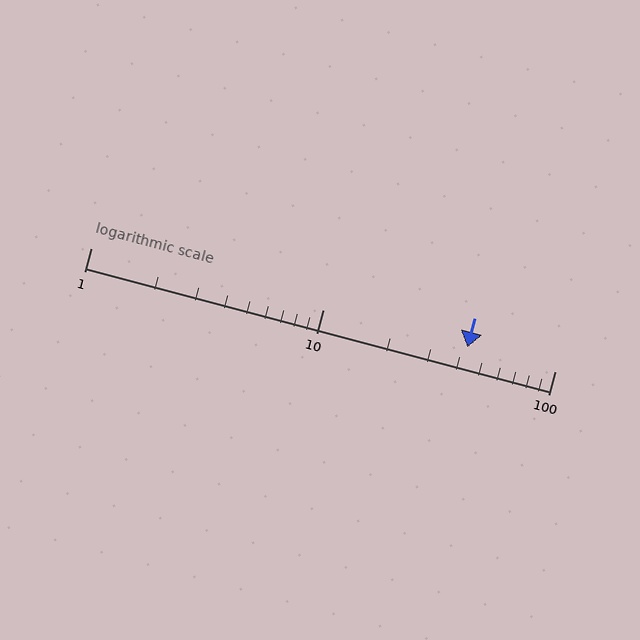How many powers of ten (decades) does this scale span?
The scale spans 2 decades, from 1 to 100.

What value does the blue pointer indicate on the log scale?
The pointer indicates approximately 42.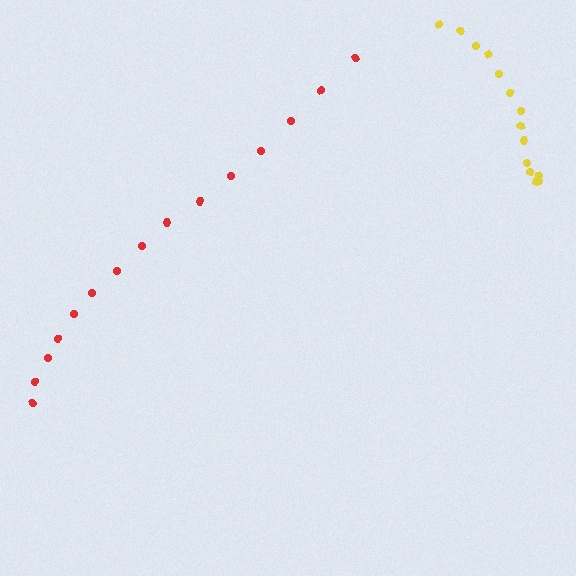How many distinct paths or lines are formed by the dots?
There are 2 distinct paths.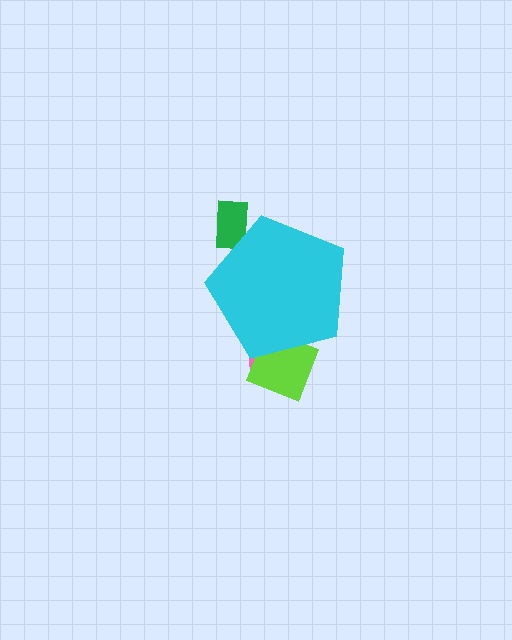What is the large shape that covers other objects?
A cyan pentagon.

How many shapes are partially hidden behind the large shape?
3 shapes are partially hidden.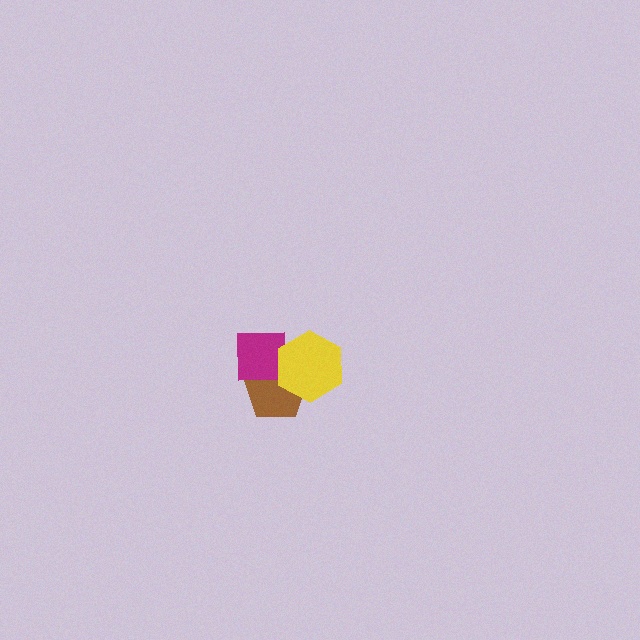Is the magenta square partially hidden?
Yes, it is partially covered by another shape.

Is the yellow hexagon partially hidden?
No, no other shape covers it.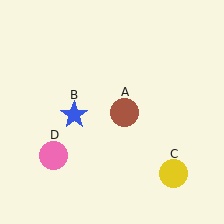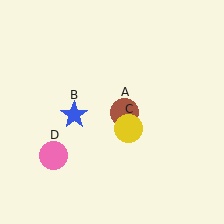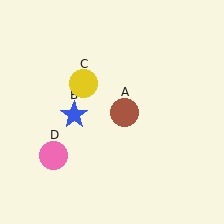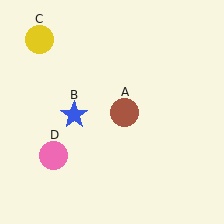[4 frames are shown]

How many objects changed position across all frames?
1 object changed position: yellow circle (object C).